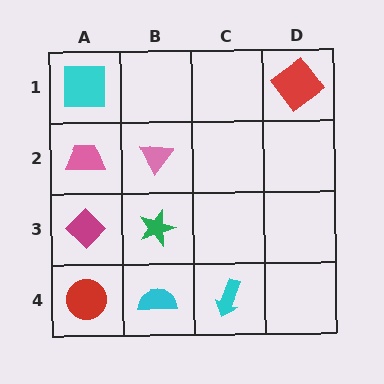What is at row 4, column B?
A cyan semicircle.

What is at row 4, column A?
A red circle.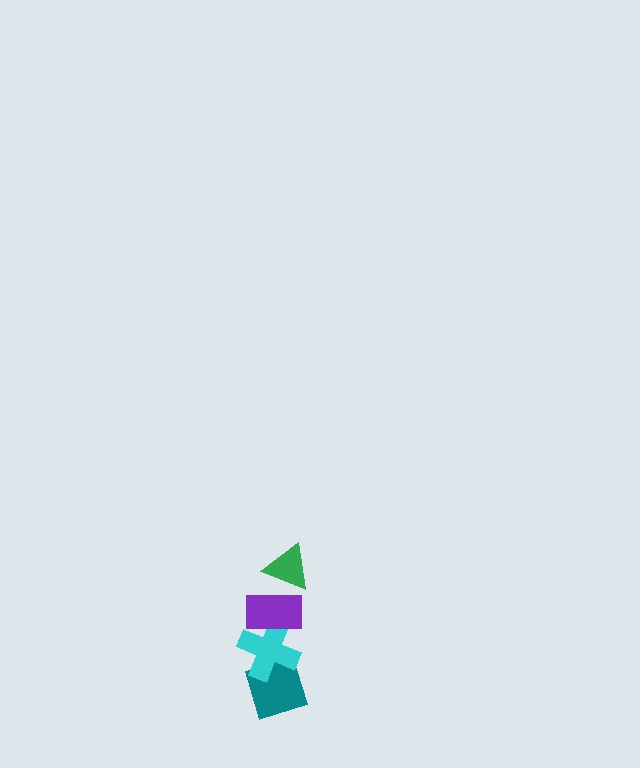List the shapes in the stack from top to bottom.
From top to bottom: the green triangle, the purple rectangle, the cyan cross, the teal diamond.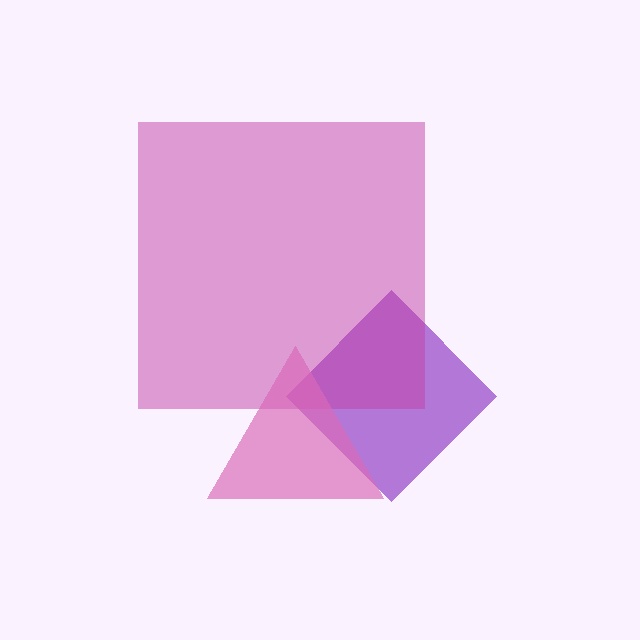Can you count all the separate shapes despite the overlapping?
Yes, there are 3 separate shapes.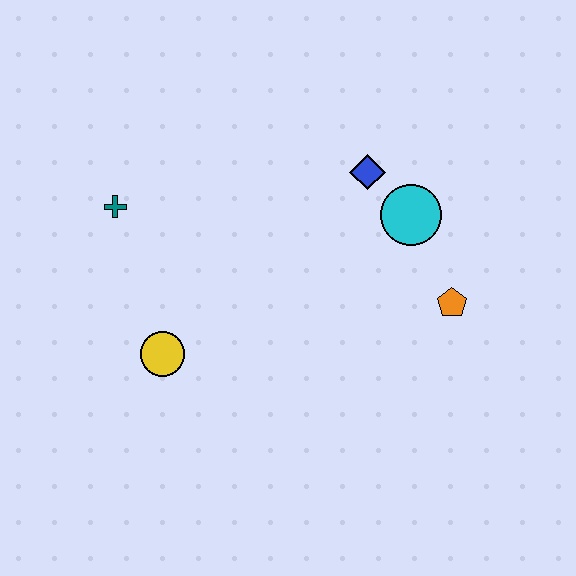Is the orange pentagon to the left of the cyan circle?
No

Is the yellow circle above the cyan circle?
No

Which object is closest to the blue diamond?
The cyan circle is closest to the blue diamond.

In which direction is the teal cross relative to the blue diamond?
The teal cross is to the left of the blue diamond.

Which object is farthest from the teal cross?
The orange pentagon is farthest from the teal cross.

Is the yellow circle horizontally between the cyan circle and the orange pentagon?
No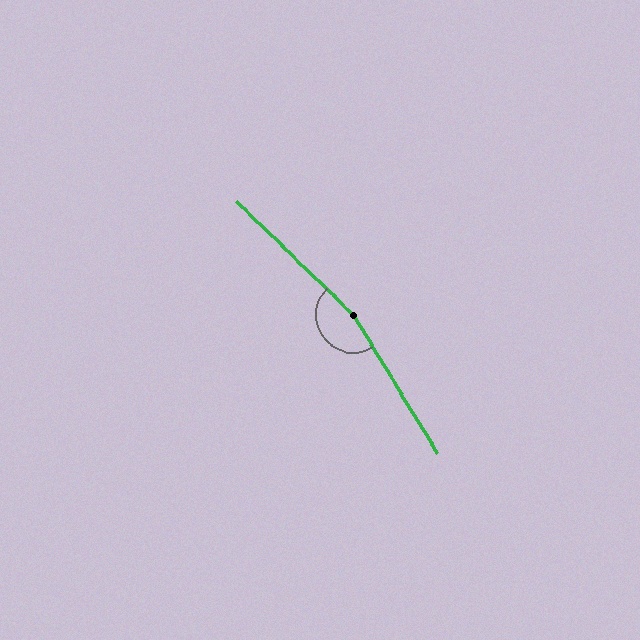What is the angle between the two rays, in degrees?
Approximately 165 degrees.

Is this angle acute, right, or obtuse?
It is obtuse.